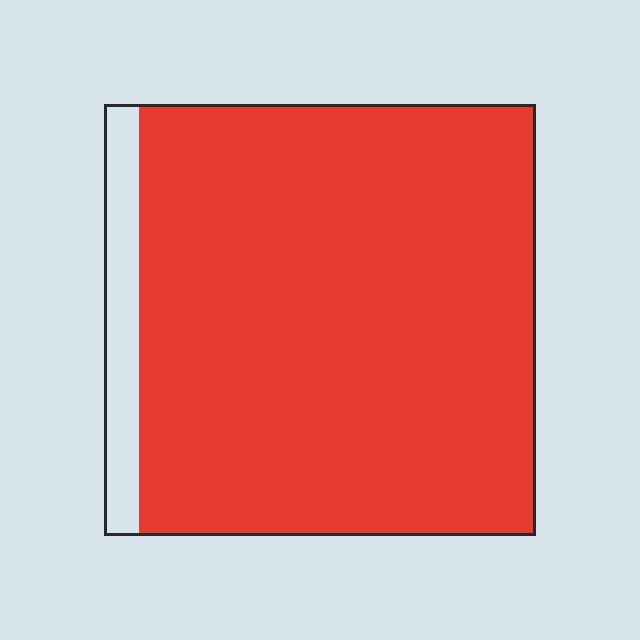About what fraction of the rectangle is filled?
About nine tenths (9/10).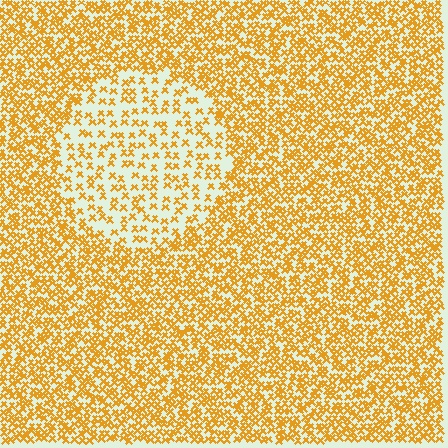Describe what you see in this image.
The image contains small orange elements arranged at two different densities. A circle-shaped region is visible where the elements are less densely packed than the surrounding area.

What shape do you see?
I see a circle.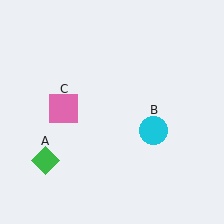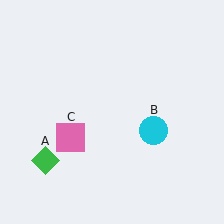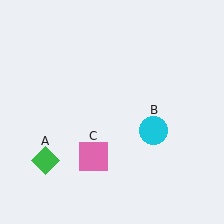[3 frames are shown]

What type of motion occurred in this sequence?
The pink square (object C) rotated counterclockwise around the center of the scene.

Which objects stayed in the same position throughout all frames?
Green diamond (object A) and cyan circle (object B) remained stationary.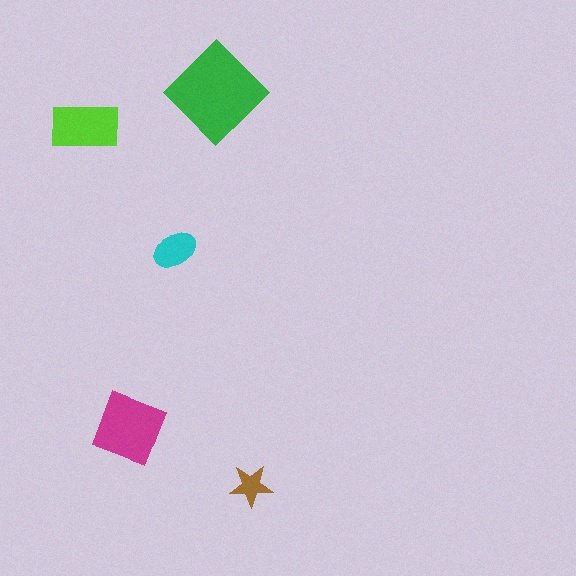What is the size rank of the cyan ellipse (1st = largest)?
4th.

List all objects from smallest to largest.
The brown star, the cyan ellipse, the lime rectangle, the magenta square, the green diamond.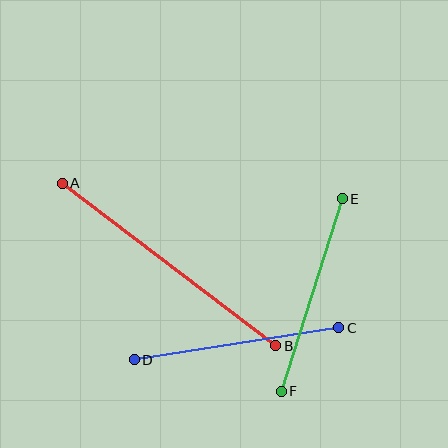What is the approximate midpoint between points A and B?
The midpoint is at approximately (169, 264) pixels.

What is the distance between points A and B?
The distance is approximately 268 pixels.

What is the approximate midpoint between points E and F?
The midpoint is at approximately (312, 295) pixels.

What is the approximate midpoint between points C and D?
The midpoint is at approximately (236, 344) pixels.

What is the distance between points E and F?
The distance is approximately 202 pixels.